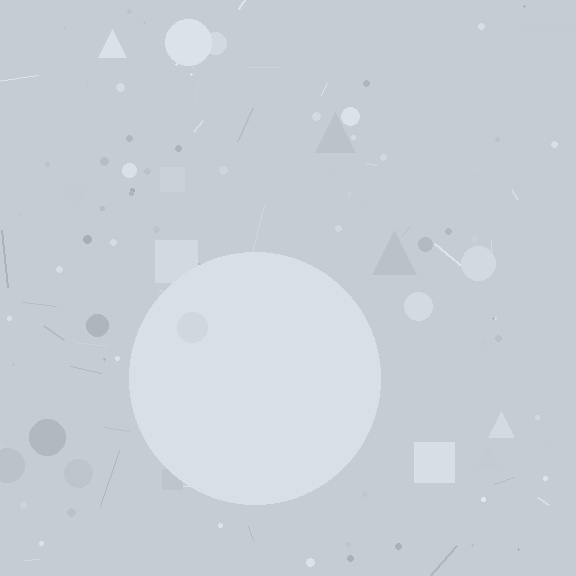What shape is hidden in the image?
A circle is hidden in the image.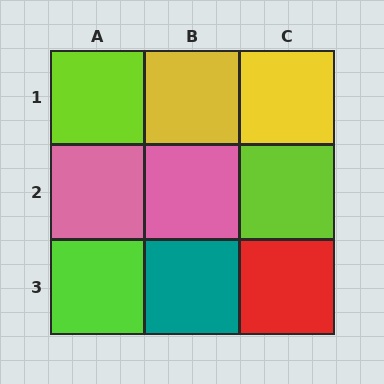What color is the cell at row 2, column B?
Pink.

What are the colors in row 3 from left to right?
Lime, teal, red.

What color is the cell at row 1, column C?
Yellow.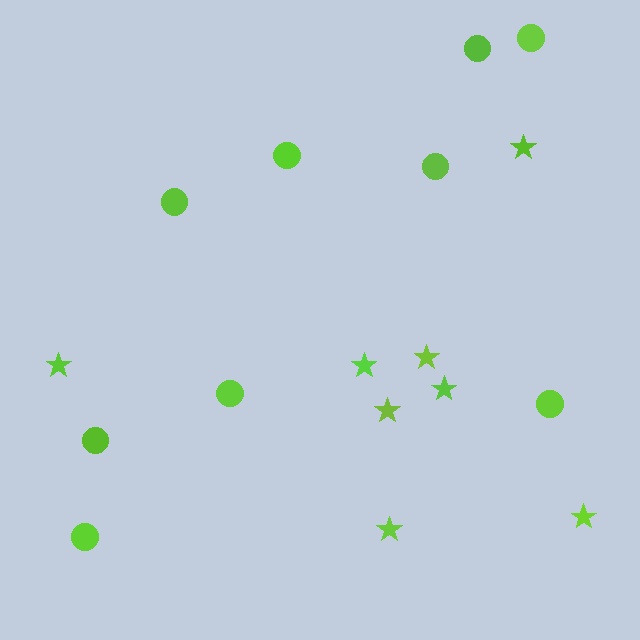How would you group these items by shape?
There are 2 groups: one group of circles (9) and one group of stars (8).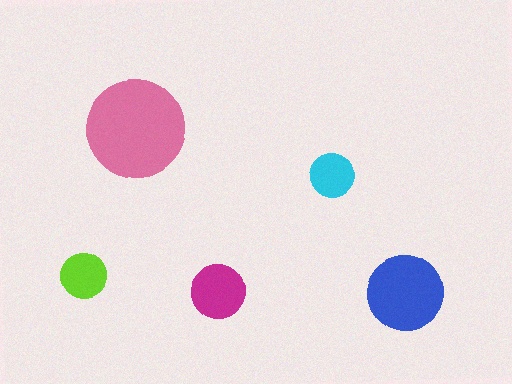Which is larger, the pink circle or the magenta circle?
The pink one.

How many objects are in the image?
There are 5 objects in the image.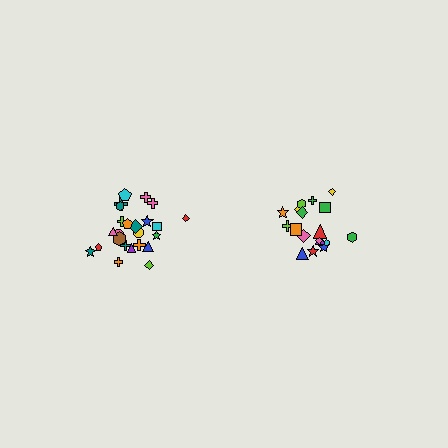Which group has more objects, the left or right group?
The left group.